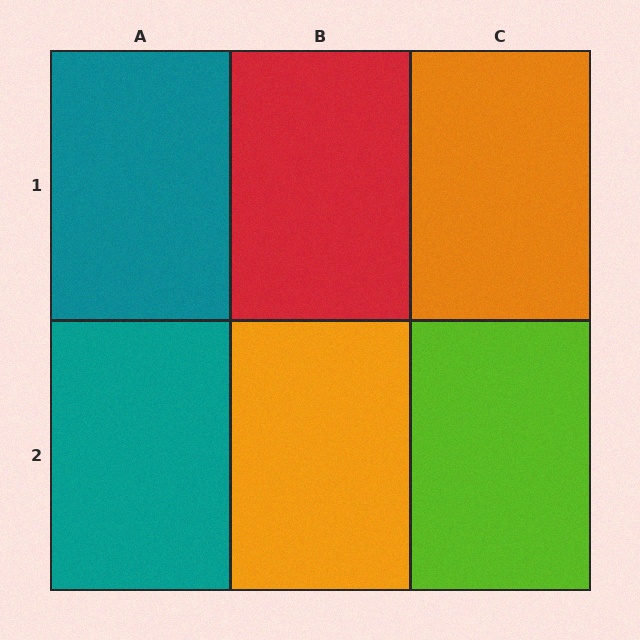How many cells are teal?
2 cells are teal.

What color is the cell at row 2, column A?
Teal.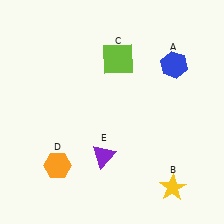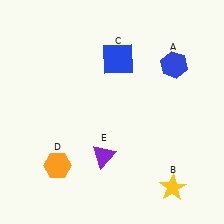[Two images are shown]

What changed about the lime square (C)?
In Image 1, C is lime. In Image 2, it changed to blue.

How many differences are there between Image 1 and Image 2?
There is 1 difference between the two images.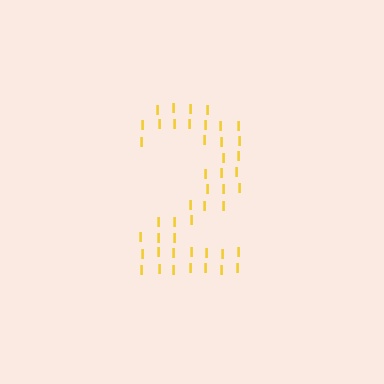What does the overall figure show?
The overall figure shows the digit 2.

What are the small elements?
The small elements are letter I's.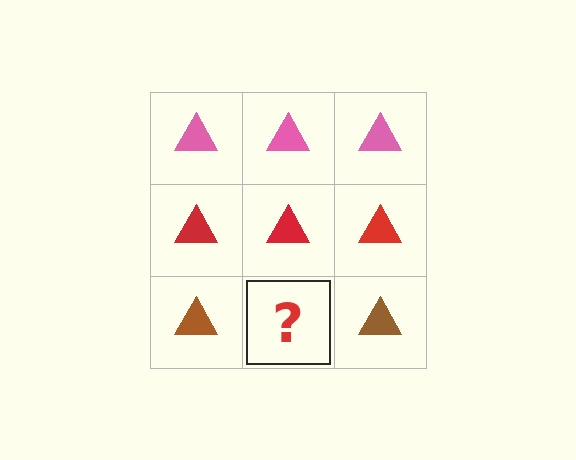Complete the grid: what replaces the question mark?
The question mark should be replaced with a brown triangle.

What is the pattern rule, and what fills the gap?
The rule is that each row has a consistent color. The gap should be filled with a brown triangle.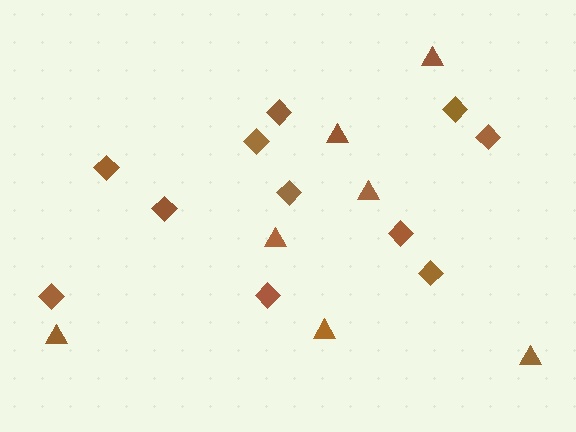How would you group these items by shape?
There are 2 groups: one group of triangles (7) and one group of diamonds (11).